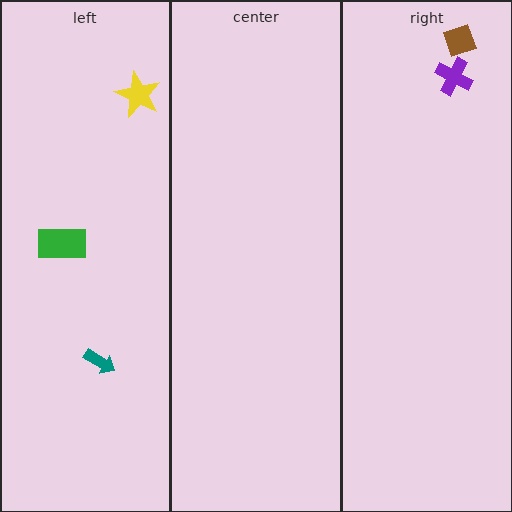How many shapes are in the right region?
2.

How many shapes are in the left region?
3.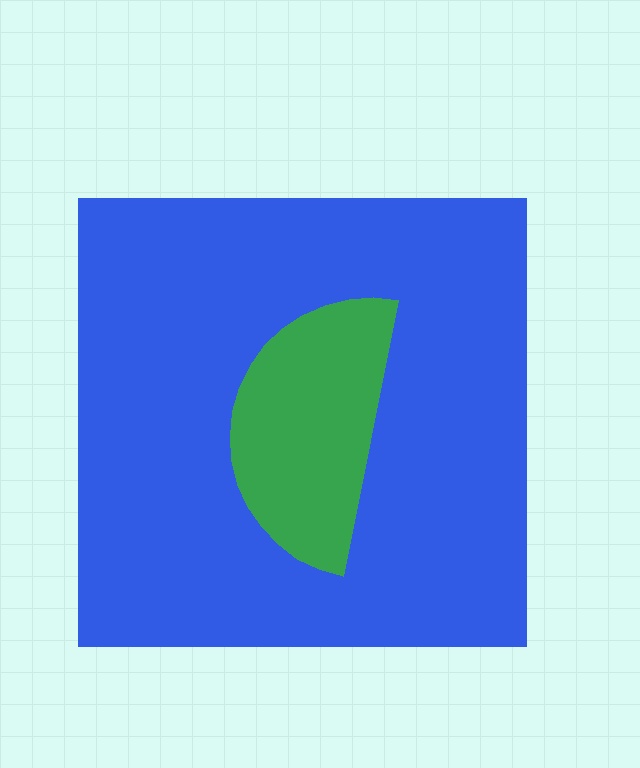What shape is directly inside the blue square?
The green semicircle.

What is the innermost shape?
The green semicircle.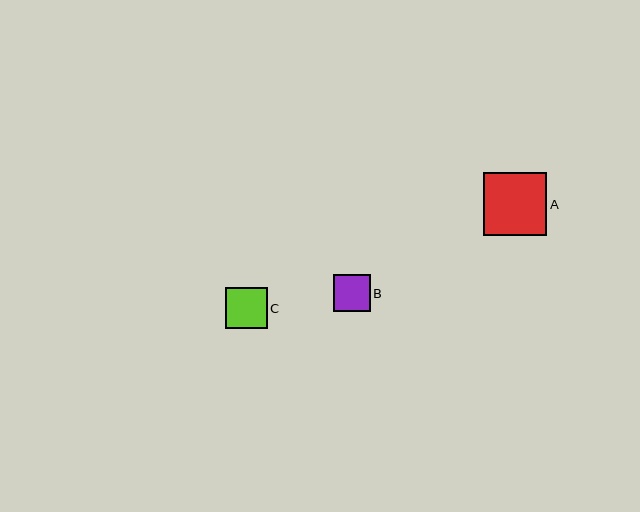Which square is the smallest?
Square B is the smallest with a size of approximately 37 pixels.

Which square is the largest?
Square A is the largest with a size of approximately 63 pixels.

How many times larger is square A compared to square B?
Square A is approximately 1.7 times the size of square B.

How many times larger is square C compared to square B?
Square C is approximately 1.1 times the size of square B.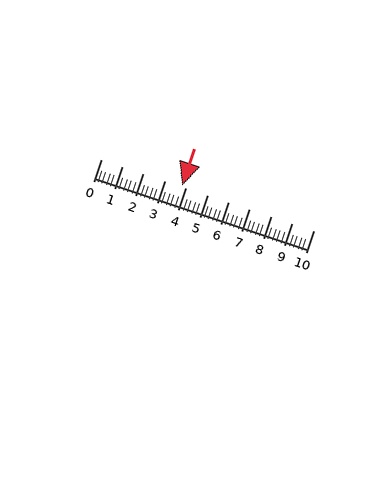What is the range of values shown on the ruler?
The ruler shows values from 0 to 10.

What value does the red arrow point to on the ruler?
The red arrow points to approximately 3.8.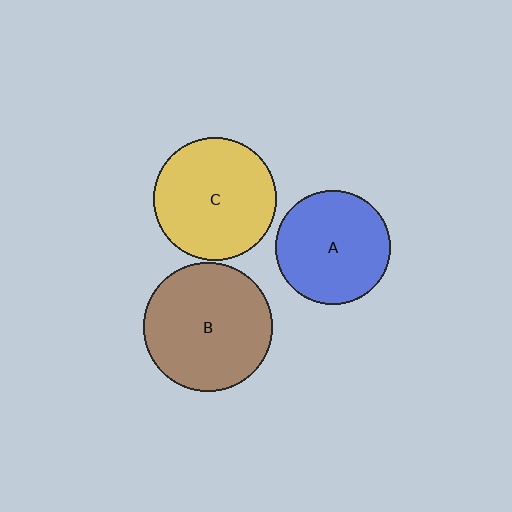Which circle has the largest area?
Circle B (brown).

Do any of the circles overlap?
No, none of the circles overlap.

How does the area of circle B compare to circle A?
Approximately 1.3 times.